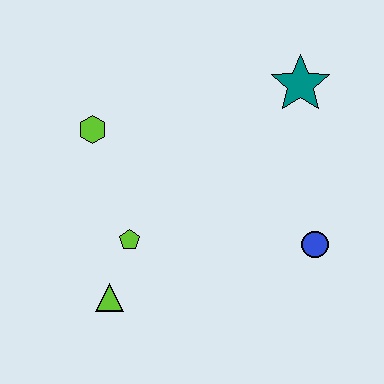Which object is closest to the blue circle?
The teal star is closest to the blue circle.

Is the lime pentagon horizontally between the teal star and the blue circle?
No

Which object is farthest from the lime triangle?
The teal star is farthest from the lime triangle.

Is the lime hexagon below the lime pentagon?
No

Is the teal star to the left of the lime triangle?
No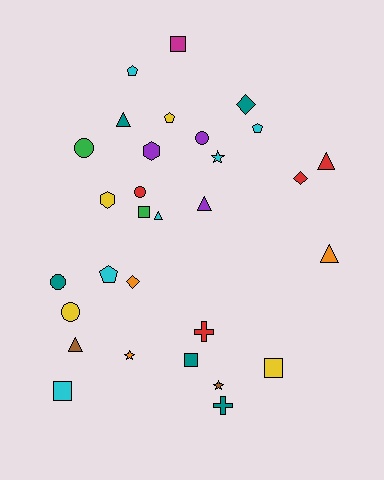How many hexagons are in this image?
There are 2 hexagons.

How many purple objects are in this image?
There are 3 purple objects.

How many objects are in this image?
There are 30 objects.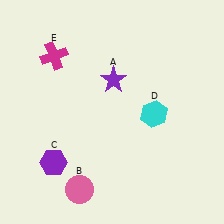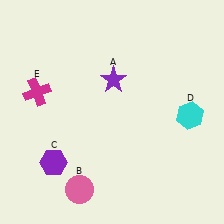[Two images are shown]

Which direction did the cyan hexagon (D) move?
The cyan hexagon (D) moved right.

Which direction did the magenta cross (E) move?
The magenta cross (E) moved down.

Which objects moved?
The objects that moved are: the cyan hexagon (D), the magenta cross (E).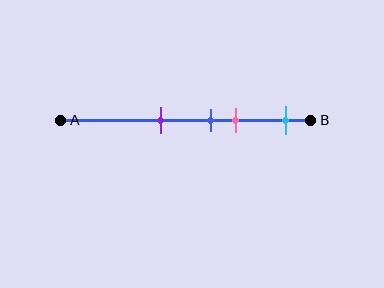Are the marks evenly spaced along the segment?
No, the marks are not evenly spaced.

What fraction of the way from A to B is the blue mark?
The blue mark is approximately 60% (0.6) of the way from A to B.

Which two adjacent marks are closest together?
The blue and pink marks are the closest adjacent pair.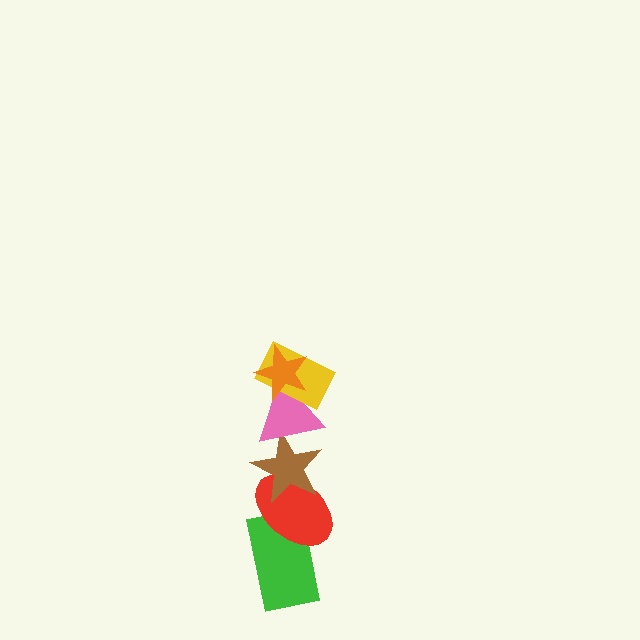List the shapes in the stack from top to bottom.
From top to bottom: the orange star, the yellow rectangle, the pink triangle, the brown star, the red ellipse, the green rectangle.